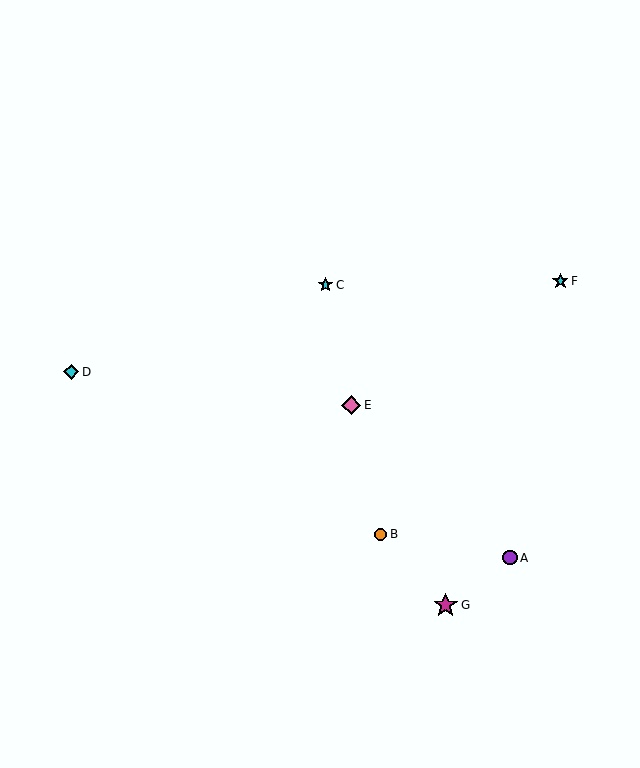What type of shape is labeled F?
Shape F is a cyan star.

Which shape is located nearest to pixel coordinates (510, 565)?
The purple circle (labeled A) at (510, 558) is nearest to that location.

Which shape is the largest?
The magenta star (labeled G) is the largest.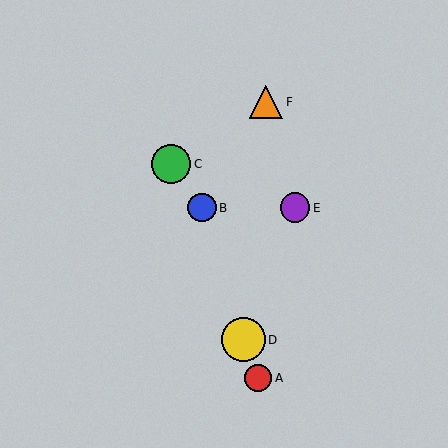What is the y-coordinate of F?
Object F is at y≈102.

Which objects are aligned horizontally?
Objects B, E are aligned horizontally.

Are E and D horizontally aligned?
No, E is at y≈208 and D is at y≈340.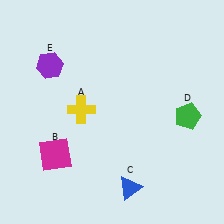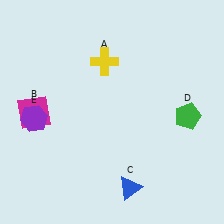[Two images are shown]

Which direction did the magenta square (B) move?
The magenta square (B) moved up.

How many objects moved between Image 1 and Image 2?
3 objects moved between the two images.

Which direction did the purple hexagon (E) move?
The purple hexagon (E) moved down.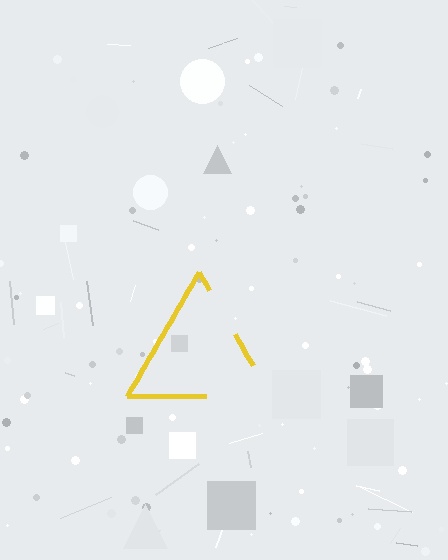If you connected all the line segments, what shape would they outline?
They would outline a triangle.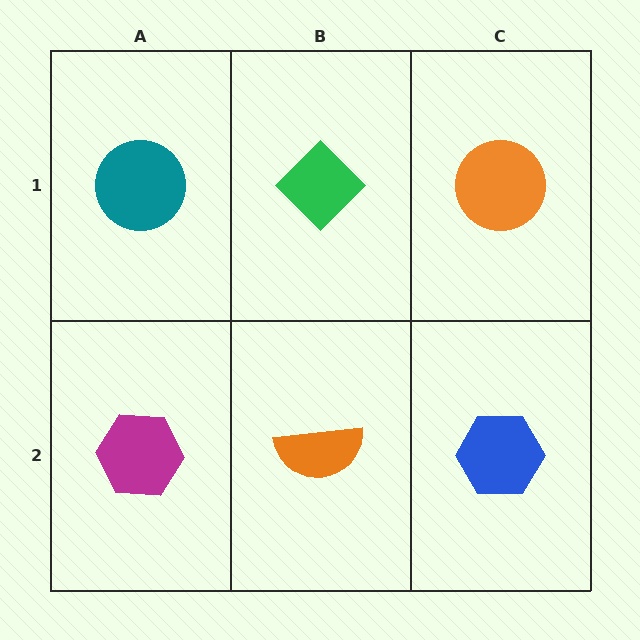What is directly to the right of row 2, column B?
A blue hexagon.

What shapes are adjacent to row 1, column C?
A blue hexagon (row 2, column C), a green diamond (row 1, column B).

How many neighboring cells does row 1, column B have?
3.